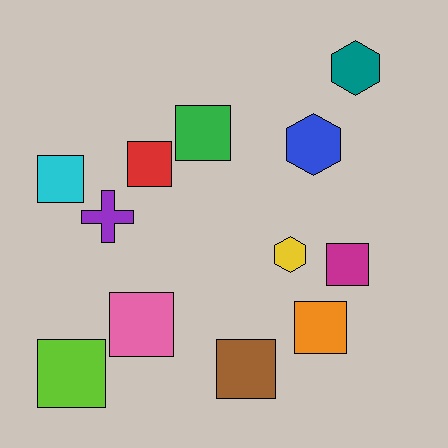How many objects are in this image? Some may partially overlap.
There are 12 objects.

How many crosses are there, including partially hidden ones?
There is 1 cross.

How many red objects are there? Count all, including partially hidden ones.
There is 1 red object.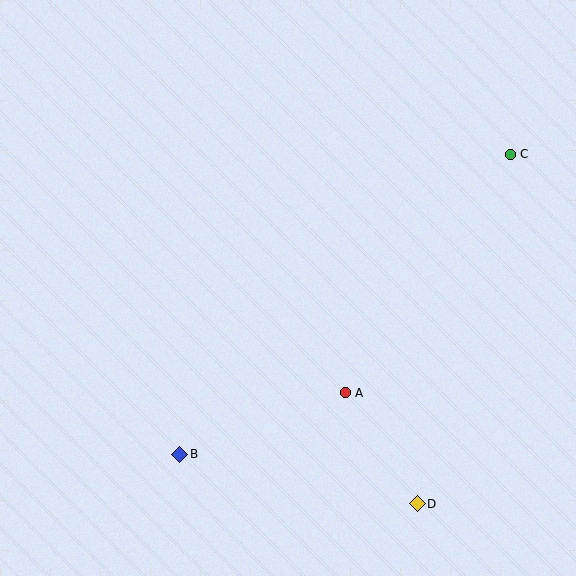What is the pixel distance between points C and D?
The distance between C and D is 362 pixels.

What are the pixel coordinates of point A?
Point A is at (345, 393).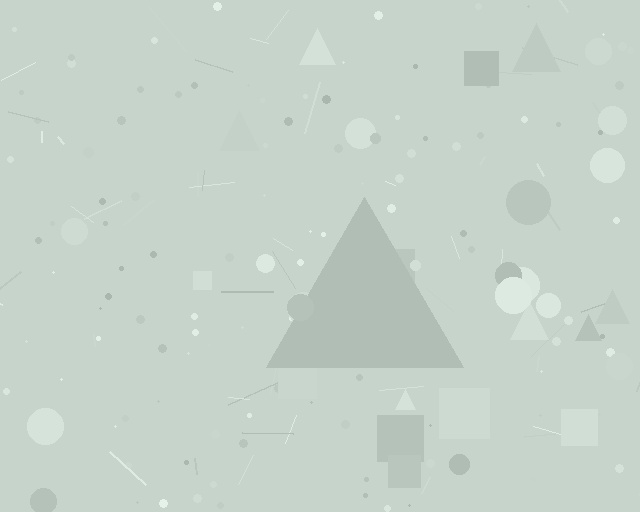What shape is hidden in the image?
A triangle is hidden in the image.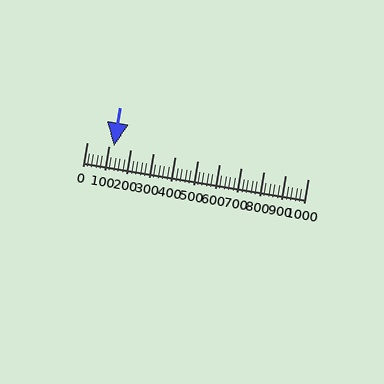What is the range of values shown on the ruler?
The ruler shows values from 0 to 1000.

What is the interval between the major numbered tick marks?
The major tick marks are spaced 100 units apart.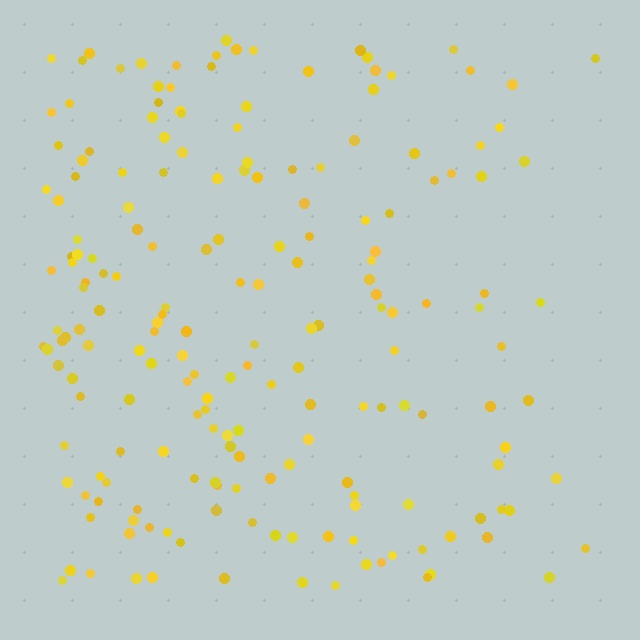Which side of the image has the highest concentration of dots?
The left.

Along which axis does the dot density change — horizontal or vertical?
Horizontal.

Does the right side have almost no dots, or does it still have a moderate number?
Still a moderate number, just noticeably fewer than the left.